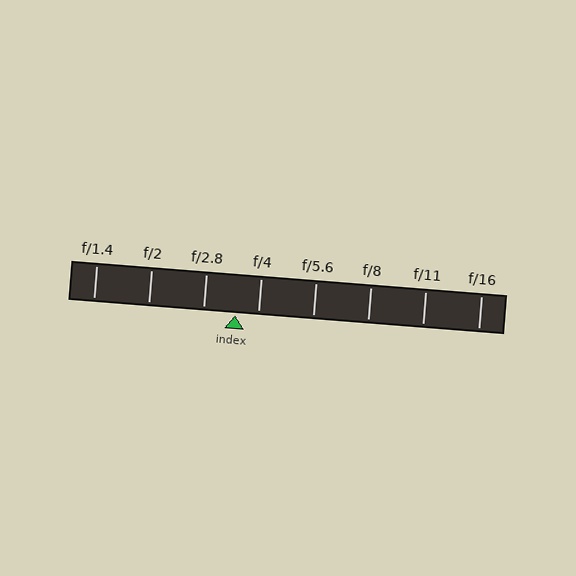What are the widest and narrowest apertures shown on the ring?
The widest aperture shown is f/1.4 and the narrowest is f/16.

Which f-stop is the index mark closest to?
The index mark is closest to f/4.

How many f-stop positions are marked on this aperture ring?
There are 8 f-stop positions marked.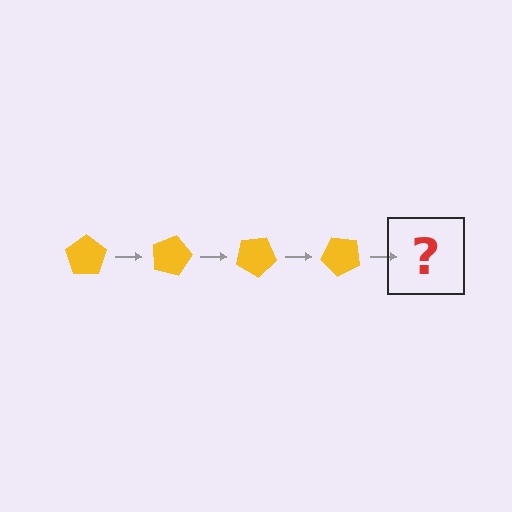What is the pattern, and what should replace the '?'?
The pattern is that the pentagon rotates 15 degrees each step. The '?' should be a yellow pentagon rotated 60 degrees.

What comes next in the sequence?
The next element should be a yellow pentagon rotated 60 degrees.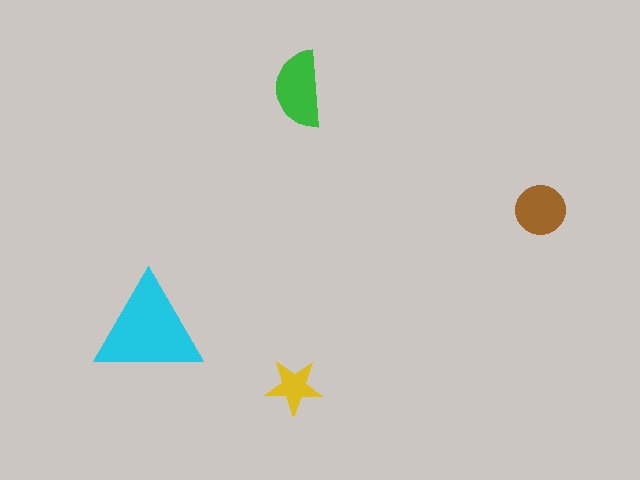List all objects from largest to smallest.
The cyan triangle, the green semicircle, the brown circle, the yellow star.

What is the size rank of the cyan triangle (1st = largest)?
1st.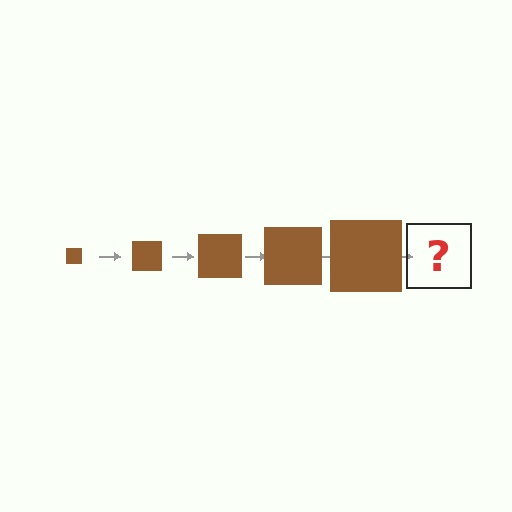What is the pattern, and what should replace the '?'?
The pattern is that the square gets progressively larger each step. The '?' should be a brown square, larger than the previous one.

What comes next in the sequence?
The next element should be a brown square, larger than the previous one.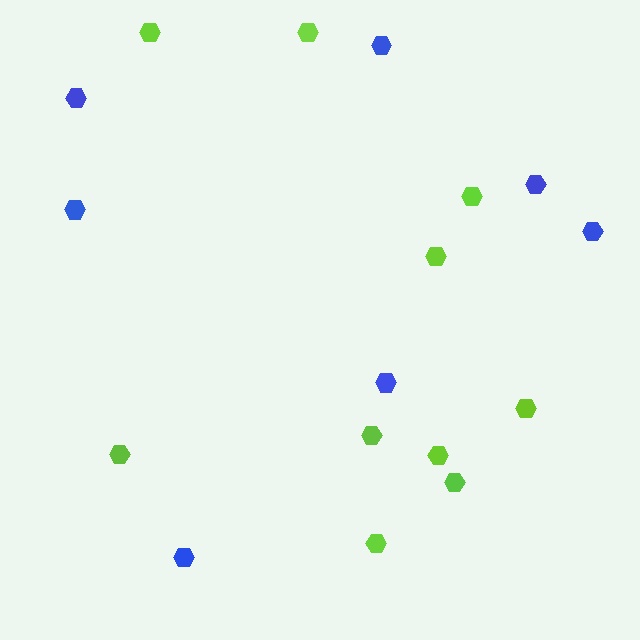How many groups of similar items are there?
There are 2 groups: one group of lime hexagons (10) and one group of blue hexagons (7).